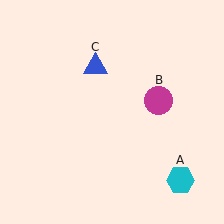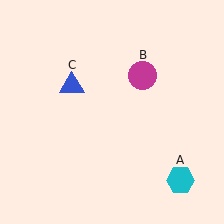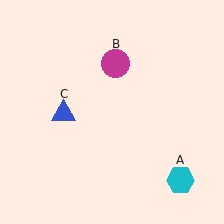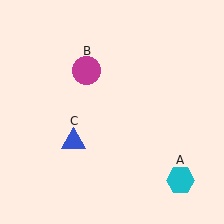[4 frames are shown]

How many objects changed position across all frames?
2 objects changed position: magenta circle (object B), blue triangle (object C).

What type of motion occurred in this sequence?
The magenta circle (object B), blue triangle (object C) rotated counterclockwise around the center of the scene.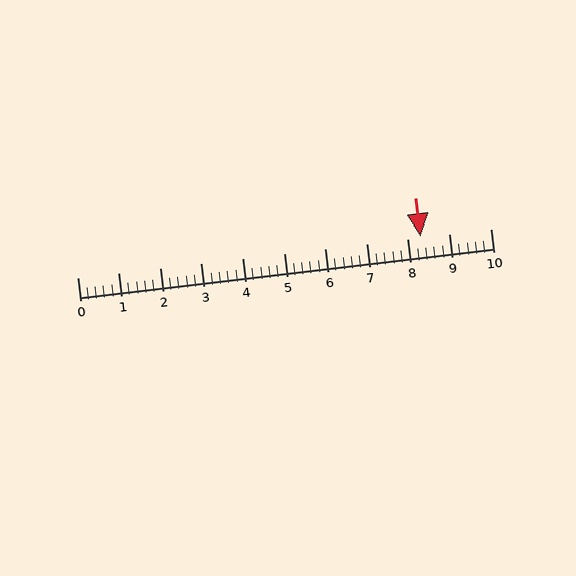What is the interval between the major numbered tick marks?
The major tick marks are spaced 1 units apart.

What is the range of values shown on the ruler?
The ruler shows values from 0 to 10.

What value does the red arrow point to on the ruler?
The red arrow points to approximately 8.3.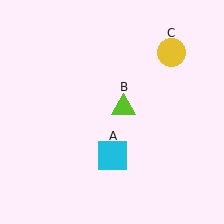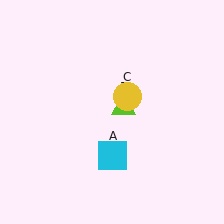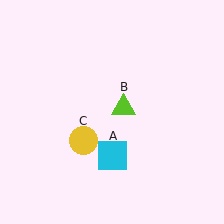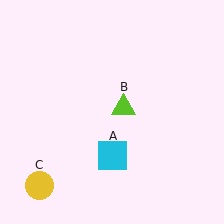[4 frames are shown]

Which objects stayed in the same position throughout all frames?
Cyan square (object A) and lime triangle (object B) remained stationary.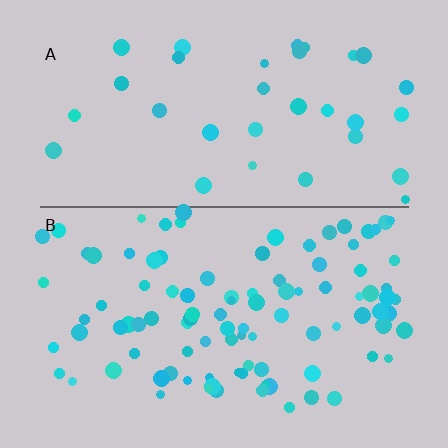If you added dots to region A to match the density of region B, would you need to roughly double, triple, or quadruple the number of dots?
Approximately triple.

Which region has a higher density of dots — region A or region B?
B (the bottom).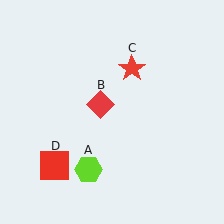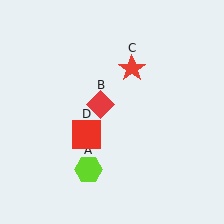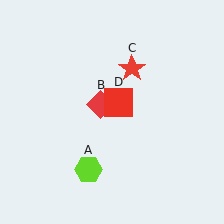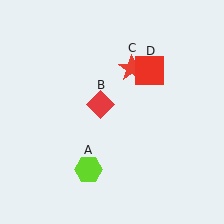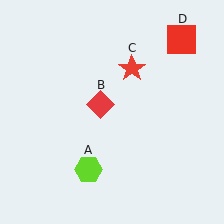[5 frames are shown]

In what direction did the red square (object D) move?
The red square (object D) moved up and to the right.